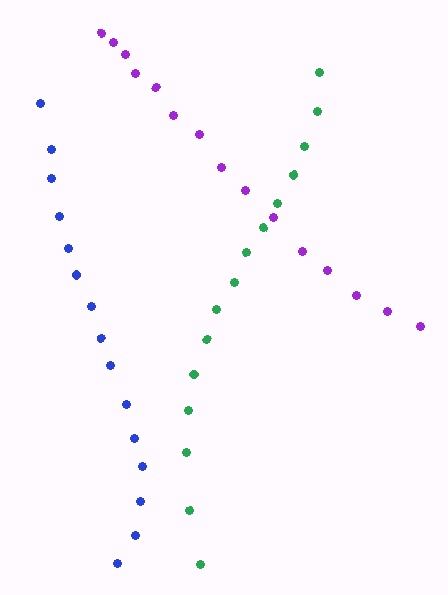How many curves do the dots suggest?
There are 3 distinct paths.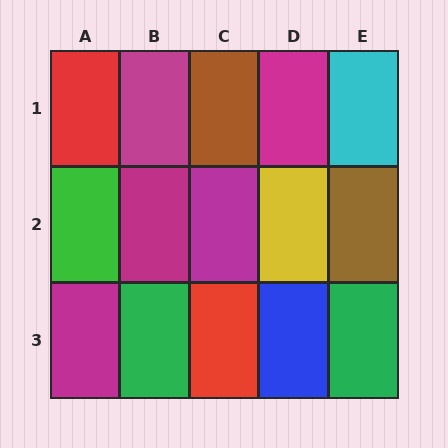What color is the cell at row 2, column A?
Green.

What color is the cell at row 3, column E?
Green.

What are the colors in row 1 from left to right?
Red, magenta, brown, magenta, cyan.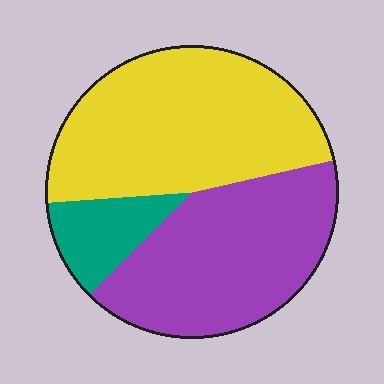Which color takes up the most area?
Yellow, at roughly 50%.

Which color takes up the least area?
Teal, at roughly 10%.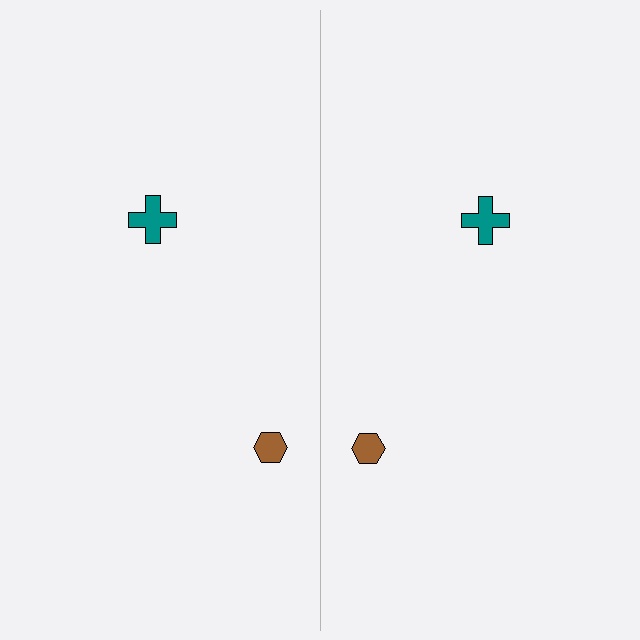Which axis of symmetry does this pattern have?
The pattern has a vertical axis of symmetry running through the center of the image.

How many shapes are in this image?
There are 4 shapes in this image.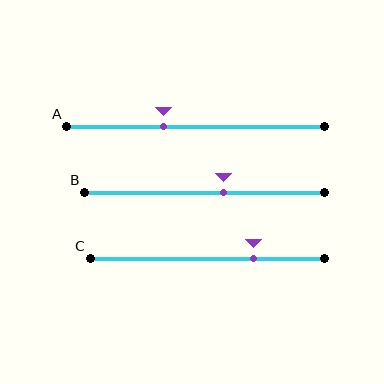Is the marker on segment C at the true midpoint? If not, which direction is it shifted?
No, the marker on segment C is shifted to the right by about 20% of the segment length.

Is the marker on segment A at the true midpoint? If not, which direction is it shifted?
No, the marker on segment A is shifted to the left by about 12% of the segment length.